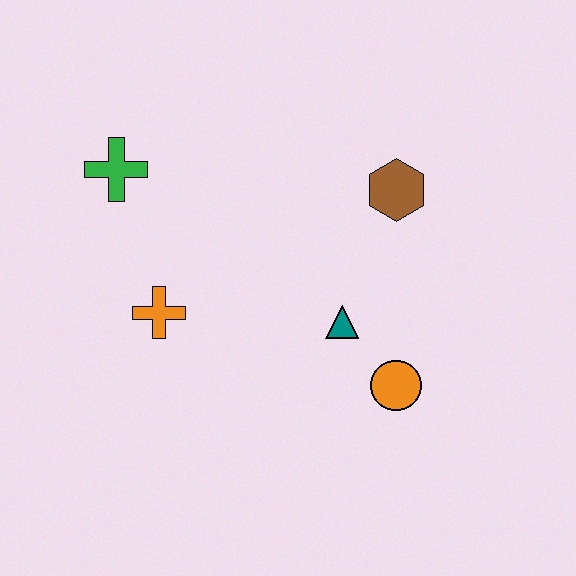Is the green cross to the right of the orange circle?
No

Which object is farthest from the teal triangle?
The green cross is farthest from the teal triangle.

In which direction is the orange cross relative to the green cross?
The orange cross is below the green cross.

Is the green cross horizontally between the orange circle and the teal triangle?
No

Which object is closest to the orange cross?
The green cross is closest to the orange cross.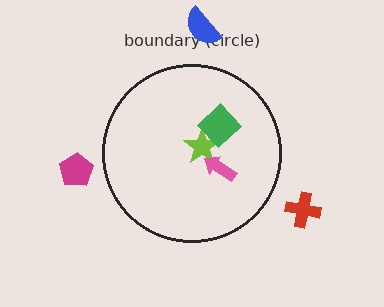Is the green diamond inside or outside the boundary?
Inside.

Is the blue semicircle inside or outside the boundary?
Outside.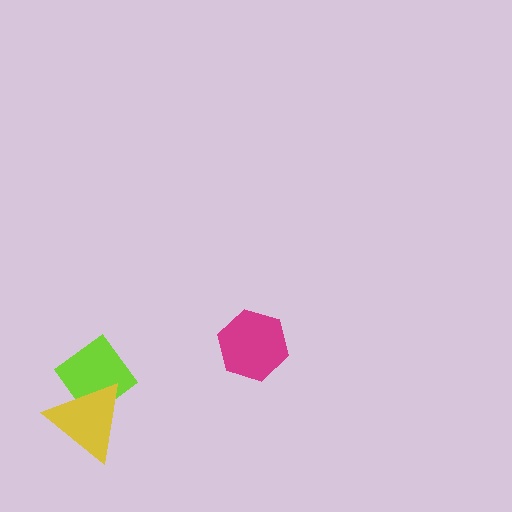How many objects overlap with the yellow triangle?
1 object overlaps with the yellow triangle.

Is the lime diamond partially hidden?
Yes, it is partially covered by another shape.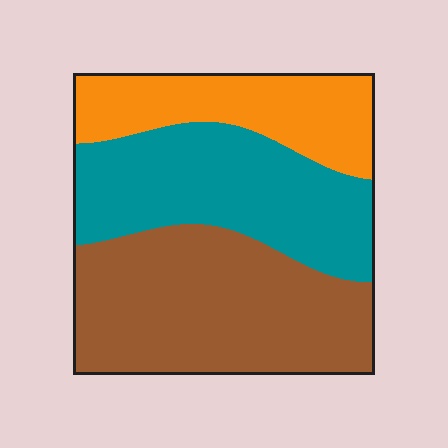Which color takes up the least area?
Orange, at roughly 25%.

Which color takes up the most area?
Brown, at roughly 45%.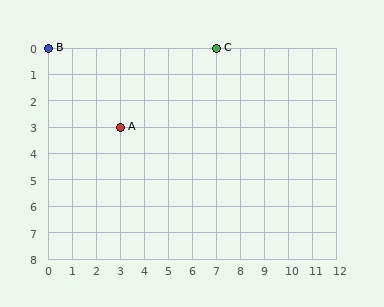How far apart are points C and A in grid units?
Points C and A are 4 columns and 3 rows apart (about 5.0 grid units diagonally).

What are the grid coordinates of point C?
Point C is at grid coordinates (7, 0).